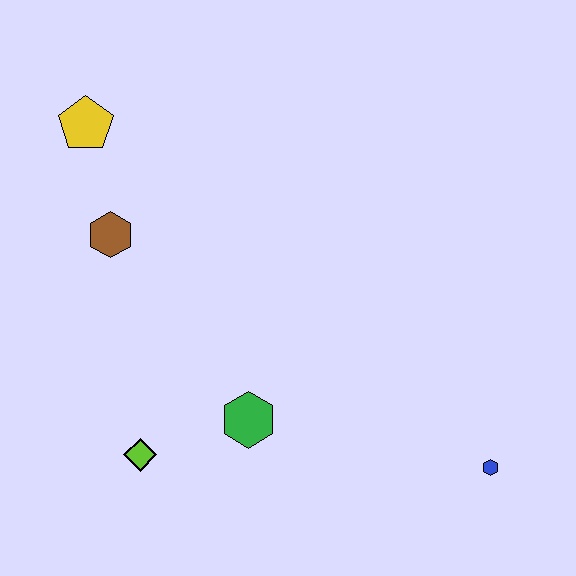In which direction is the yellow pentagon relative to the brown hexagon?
The yellow pentagon is above the brown hexagon.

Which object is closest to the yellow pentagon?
The brown hexagon is closest to the yellow pentagon.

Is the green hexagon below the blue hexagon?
No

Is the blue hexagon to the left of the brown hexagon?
No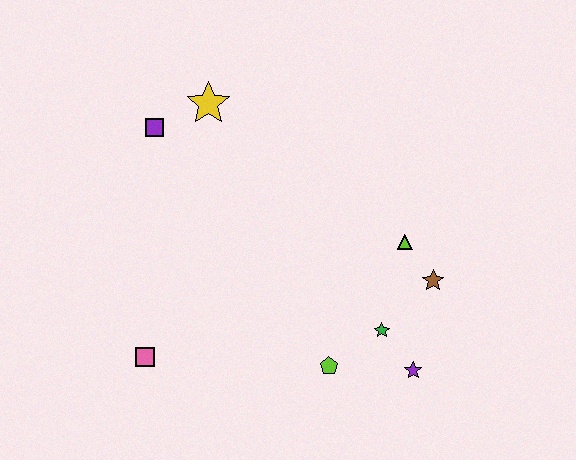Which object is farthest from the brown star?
The purple square is farthest from the brown star.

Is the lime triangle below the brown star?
No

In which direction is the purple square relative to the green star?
The purple square is to the left of the green star.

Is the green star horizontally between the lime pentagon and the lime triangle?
Yes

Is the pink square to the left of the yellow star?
Yes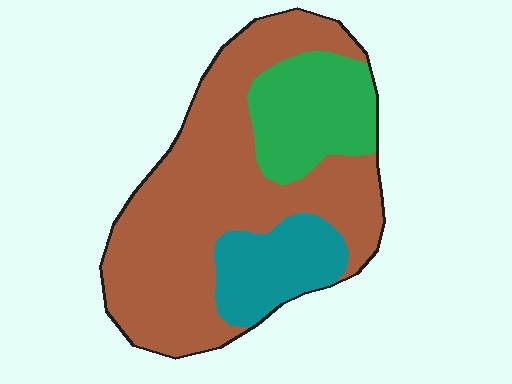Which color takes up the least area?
Teal, at roughly 15%.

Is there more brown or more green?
Brown.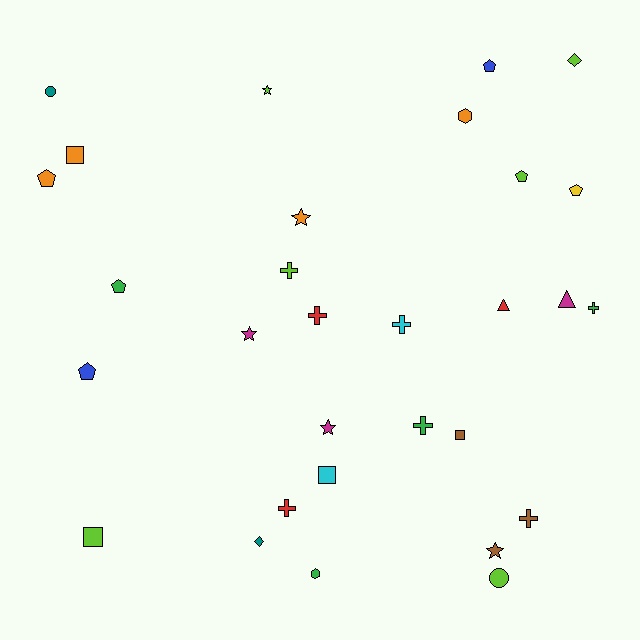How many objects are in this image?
There are 30 objects.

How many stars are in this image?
There are 5 stars.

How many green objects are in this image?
There are 4 green objects.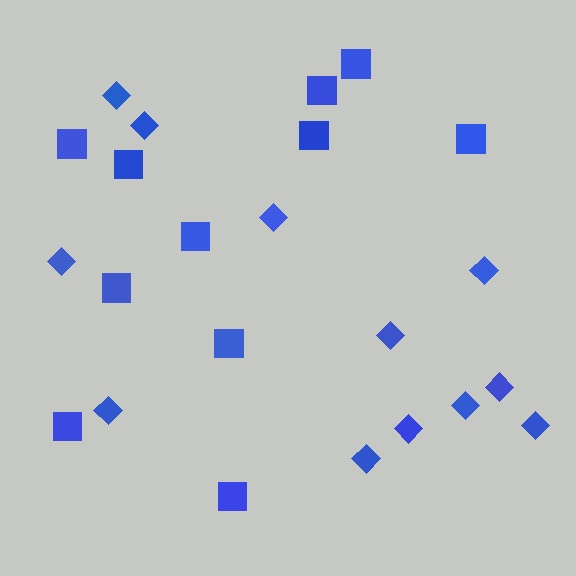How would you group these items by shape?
There are 2 groups: one group of squares (11) and one group of diamonds (12).